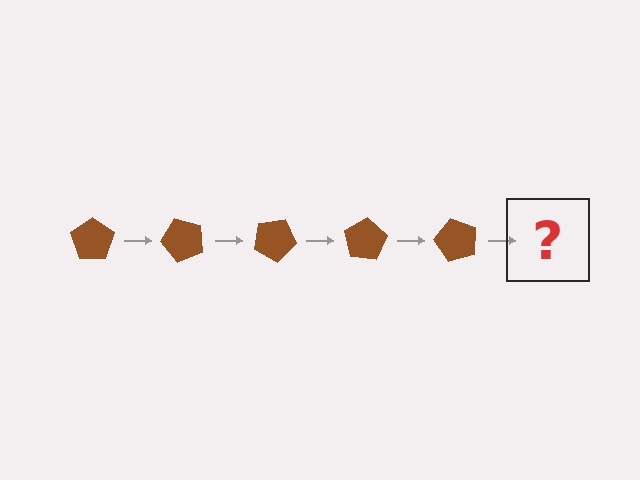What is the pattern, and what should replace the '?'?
The pattern is that the pentagon rotates 50 degrees each step. The '?' should be a brown pentagon rotated 250 degrees.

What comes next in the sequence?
The next element should be a brown pentagon rotated 250 degrees.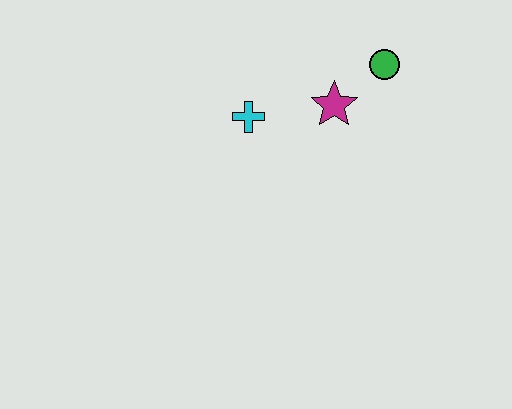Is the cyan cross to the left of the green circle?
Yes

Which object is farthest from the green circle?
The cyan cross is farthest from the green circle.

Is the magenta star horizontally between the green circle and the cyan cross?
Yes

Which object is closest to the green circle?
The magenta star is closest to the green circle.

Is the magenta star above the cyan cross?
Yes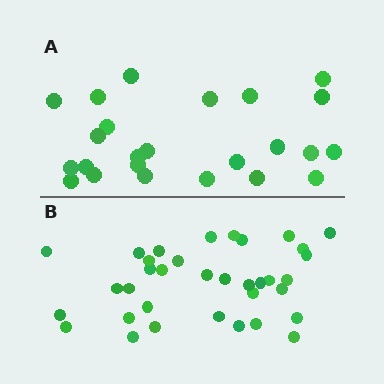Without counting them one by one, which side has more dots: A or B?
Region B (the bottom region) has more dots.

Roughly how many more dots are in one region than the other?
Region B has roughly 12 or so more dots than region A.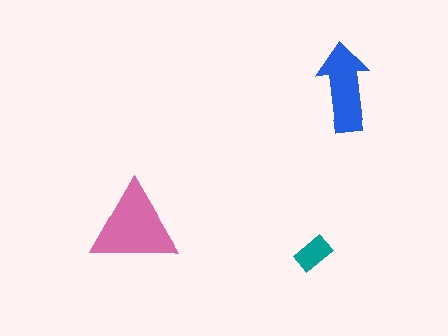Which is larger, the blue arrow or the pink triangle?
The pink triangle.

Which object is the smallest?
The teal rectangle.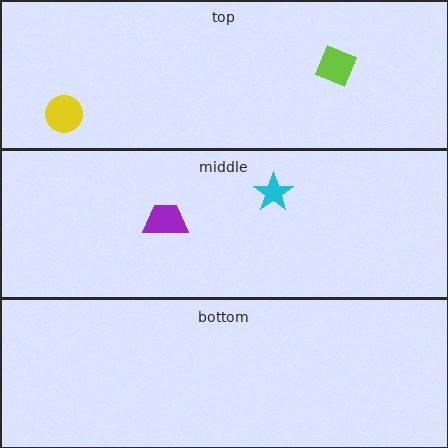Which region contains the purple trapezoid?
The middle region.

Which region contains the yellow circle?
The top region.